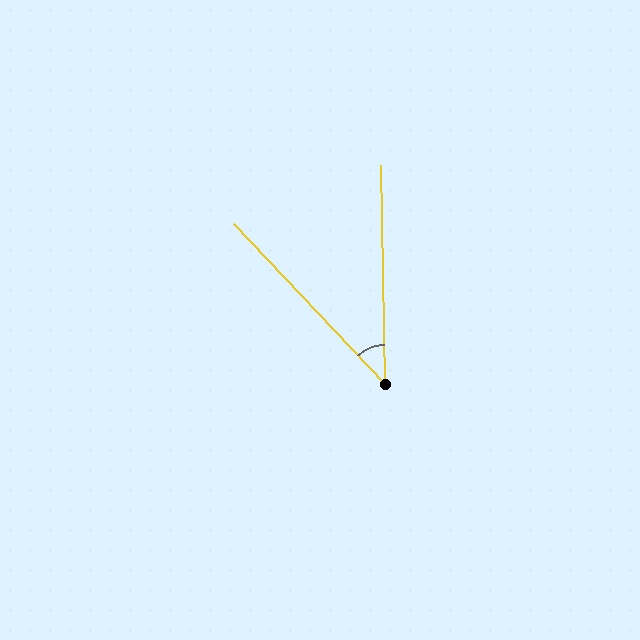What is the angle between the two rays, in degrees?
Approximately 42 degrees.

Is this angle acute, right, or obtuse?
It is acute.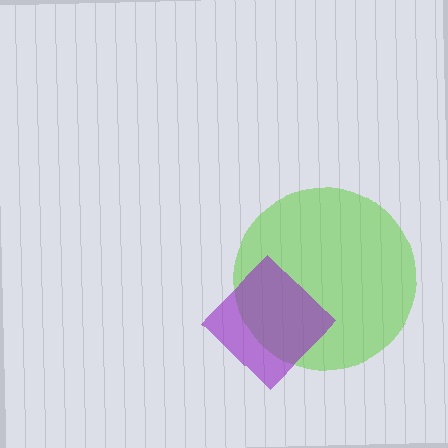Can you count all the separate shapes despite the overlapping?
Yes, there are 2 separate shapes.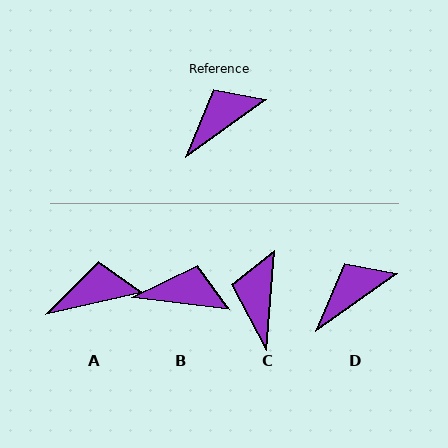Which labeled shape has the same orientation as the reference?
D.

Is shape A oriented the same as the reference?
No, it is off by about 23 degrees.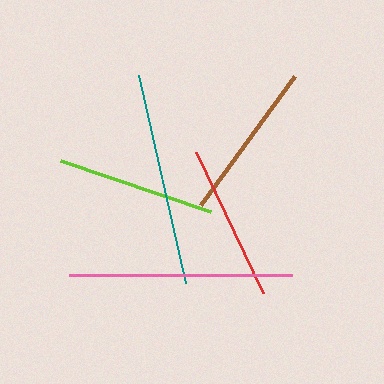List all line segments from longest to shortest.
From longest to shortest: pink, teal, brown, lime, red.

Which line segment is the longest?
The pink line is the longest at approximately 223 pixels.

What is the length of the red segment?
The red segment is approximately 156 pixels long.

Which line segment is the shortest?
The red line is the shortest at approximately 156 pixels.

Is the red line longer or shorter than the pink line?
The pink line is longer than the red line.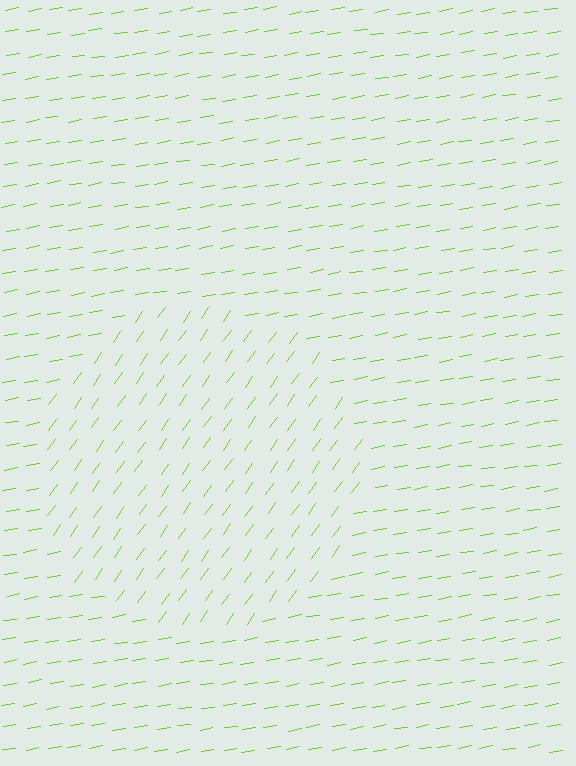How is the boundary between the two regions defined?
The boundary is defined purely by a change in line orientation (approximately 45 degrees difference). All lines are the same color and thickness.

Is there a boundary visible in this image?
Yes, there is a texture boundary formed by a change in line orientation.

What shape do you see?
I see a circle.